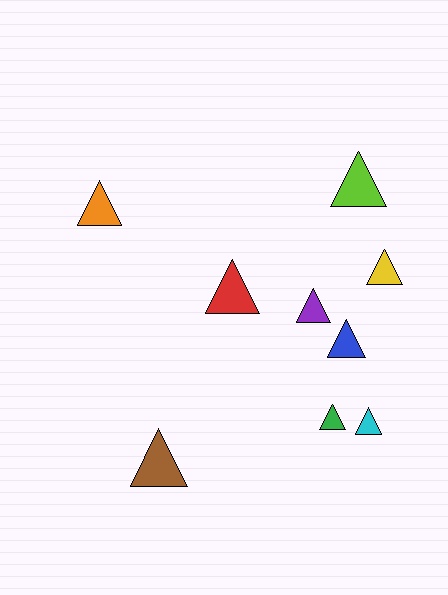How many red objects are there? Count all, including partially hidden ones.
There is 1 red object.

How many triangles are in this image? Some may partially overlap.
There are 9 triangles.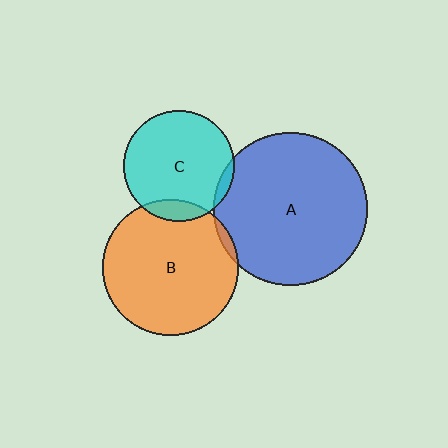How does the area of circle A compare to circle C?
Approximately 1.9 times.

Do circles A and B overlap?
Yes.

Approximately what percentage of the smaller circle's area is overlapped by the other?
Approximately 5%.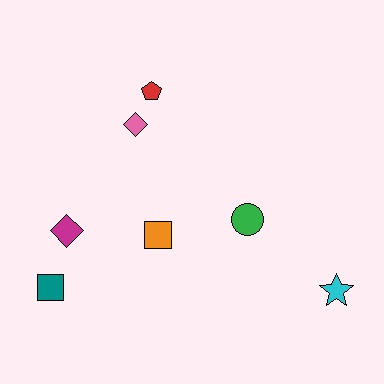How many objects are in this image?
There are 7 objects.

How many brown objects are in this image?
There are no brown objects.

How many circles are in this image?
There is 1 circle.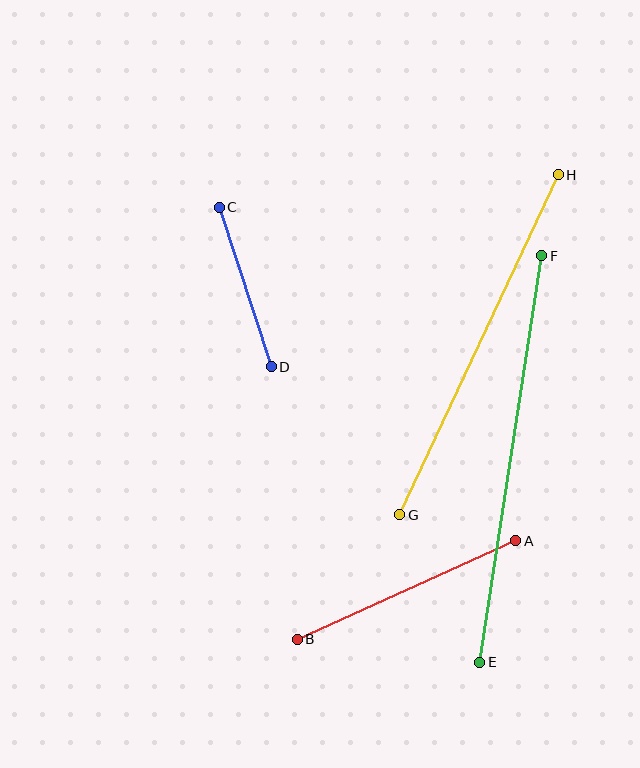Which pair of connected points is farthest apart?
Points E and F are farthest apart.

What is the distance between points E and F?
The distance is approximately 411 pixels.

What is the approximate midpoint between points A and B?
The midpoint is at approximately (406, 590) pixels.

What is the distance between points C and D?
The distance is approximately 168 pixels.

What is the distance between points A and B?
The distance is approximately 239 pixels.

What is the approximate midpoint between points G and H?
The midpoint is at approximately (479, 345) pixels.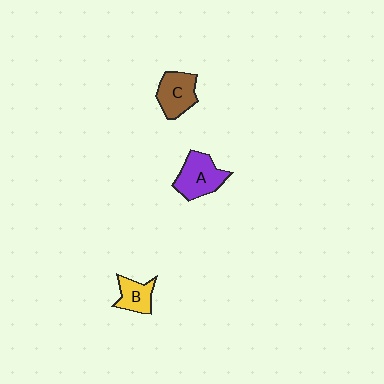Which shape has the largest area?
Shape A (purple).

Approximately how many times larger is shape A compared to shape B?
Approximately 1.6 times.